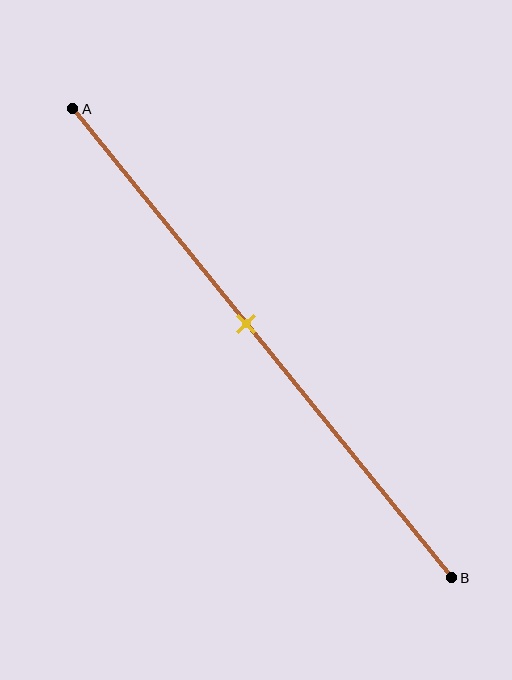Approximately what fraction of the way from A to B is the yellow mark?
The yellow mark is approximately 45% of the way from A to B.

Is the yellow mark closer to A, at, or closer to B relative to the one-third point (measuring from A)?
The yellow mark is closer to point B than the one-third point of segment AB.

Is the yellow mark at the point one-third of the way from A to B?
No, the mark is at about 45% from A, not at the 33% one-third point.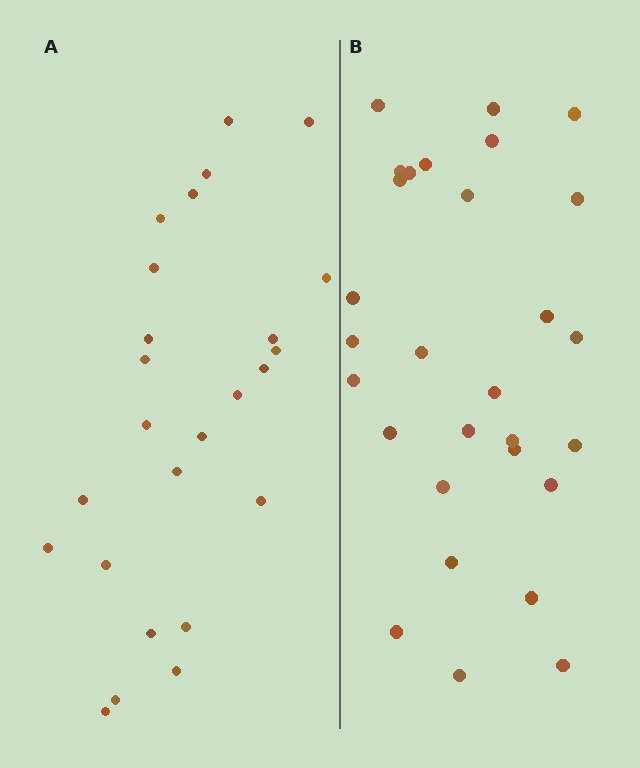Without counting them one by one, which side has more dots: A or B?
Region B (the right region) has more dots.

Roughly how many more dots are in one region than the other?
Region B has about 4 more dots than region A.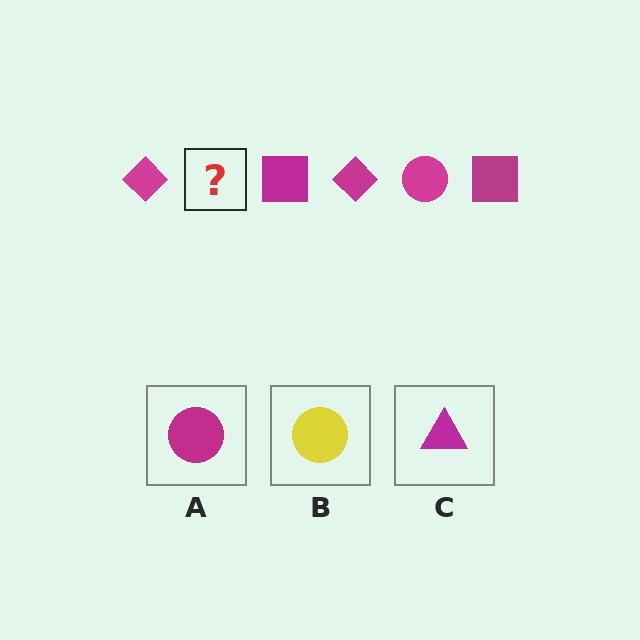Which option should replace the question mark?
Option A.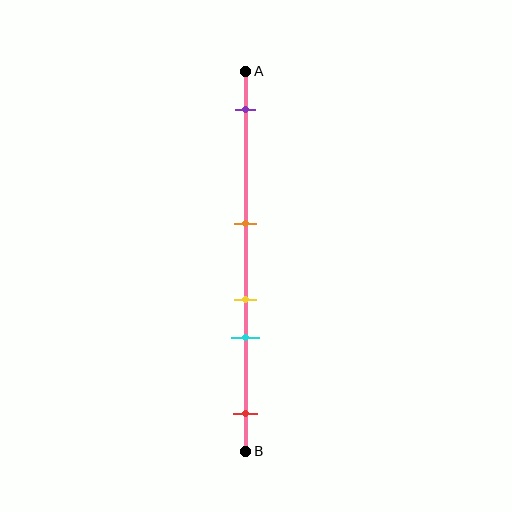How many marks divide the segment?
There are 5 marks dividing the segment.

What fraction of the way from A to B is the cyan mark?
The cyan mark is approximately 70% (0.7) of the way from A to B.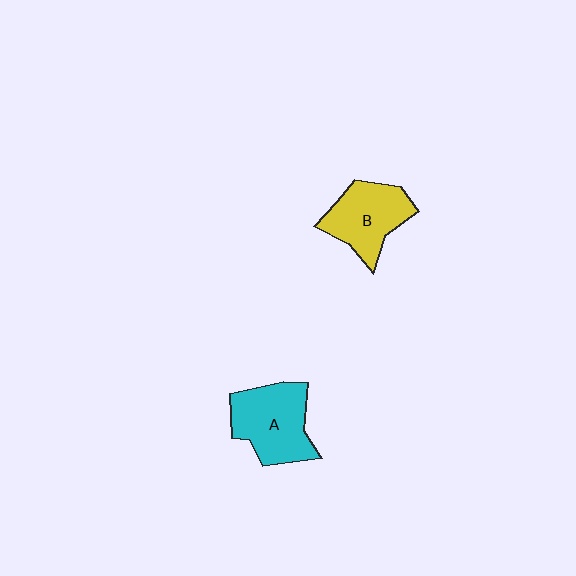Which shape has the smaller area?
Shape B (yellow).